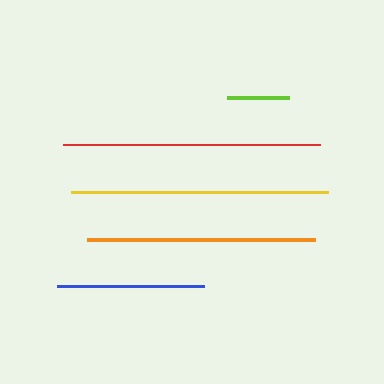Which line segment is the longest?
The yellow line is the longest at approximately 257 pixels.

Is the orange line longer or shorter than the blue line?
The orange line is longer than the blue line.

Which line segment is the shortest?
The lime line is the shortest at approximately 63 pixels.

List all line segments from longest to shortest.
From longest to shortest: yellow, red, orange, blue, lime.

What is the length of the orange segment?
The orange segment is approximately 229 pixels long.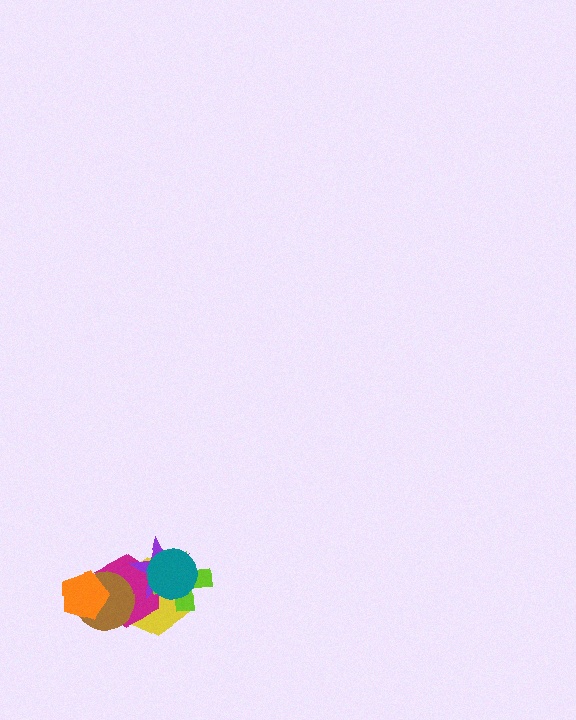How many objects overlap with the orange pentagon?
2 objects overlap with the orange pentagon.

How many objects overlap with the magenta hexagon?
6 objects overlap with the magenta hexagon.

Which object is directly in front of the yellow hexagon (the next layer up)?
The magenta hexagon is directly in front of the yellow hexagon.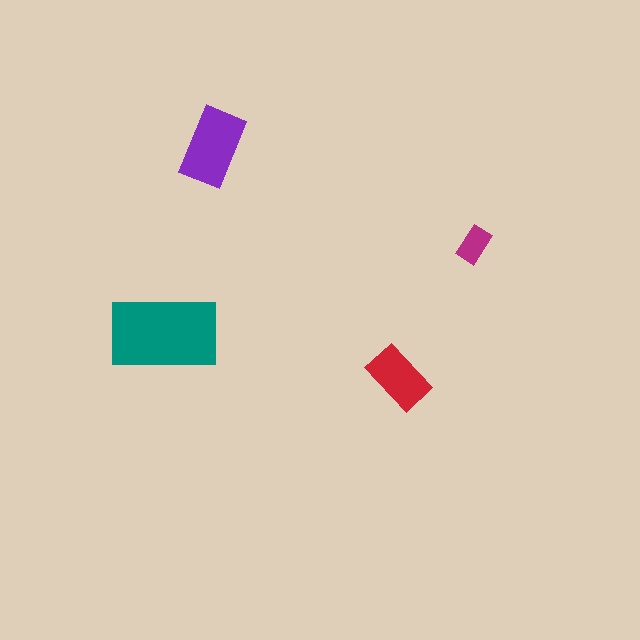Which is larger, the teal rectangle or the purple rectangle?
The teal one.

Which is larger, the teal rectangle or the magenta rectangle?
The teal one.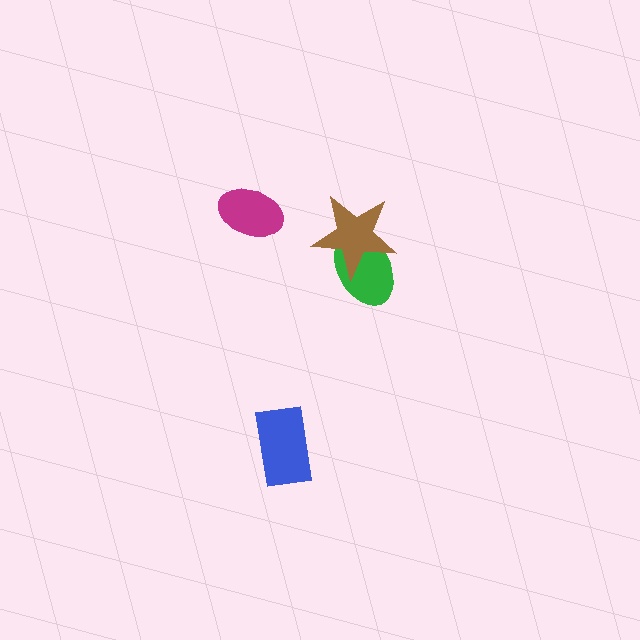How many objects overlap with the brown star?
1 object overlaps with the brown star.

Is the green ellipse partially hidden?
Yes, it is partially covered by another shape.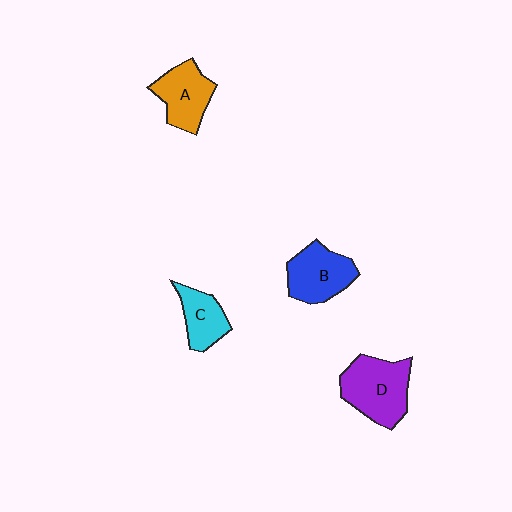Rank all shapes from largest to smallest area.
From largest to smallest: D (purple), B (blue), A (orange), C (cyan).